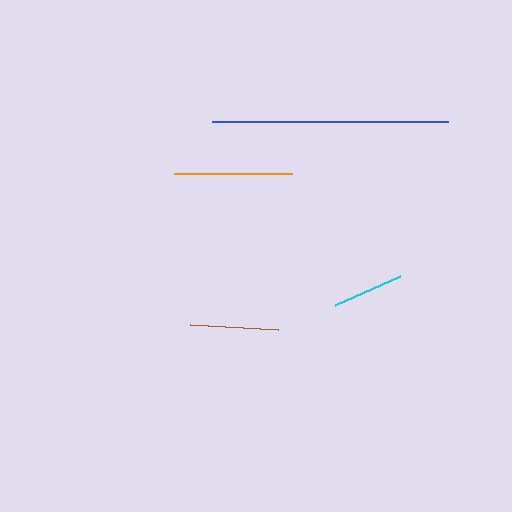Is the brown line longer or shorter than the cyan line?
The brown line is longer than the cyan line.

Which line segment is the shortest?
The cyan line is the shortest at approximately 72 pixels.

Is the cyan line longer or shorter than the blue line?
The blue line is longer than the cyan line.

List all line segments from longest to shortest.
From longest to shortest: blue, orange, brown, cyan.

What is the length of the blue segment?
The blue segment is approximately 236 pixels long.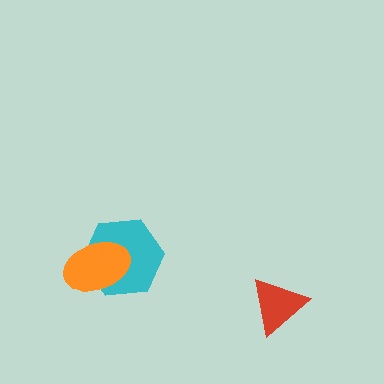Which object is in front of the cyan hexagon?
The orange ellipse is in front of the cyan hexagon.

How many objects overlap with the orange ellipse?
1 object overlaps with the orange ellipse.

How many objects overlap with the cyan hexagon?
1 object overlaps with the cyan hexagon.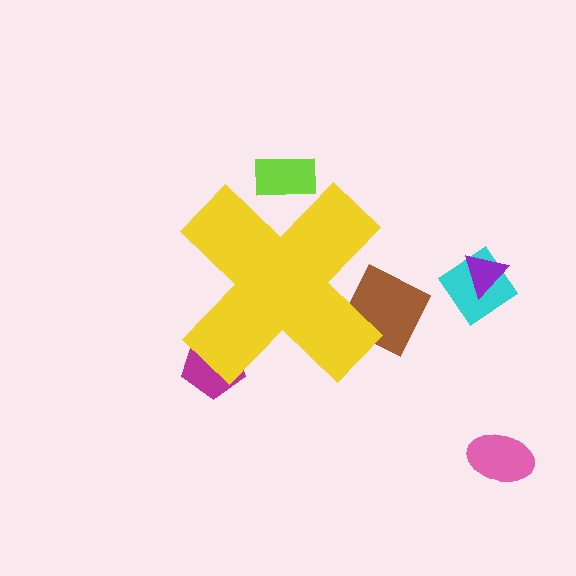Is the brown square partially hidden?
Yes, the brown square is partially hidden behind the yellow cross.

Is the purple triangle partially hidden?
No, the purple triangle is fully visible.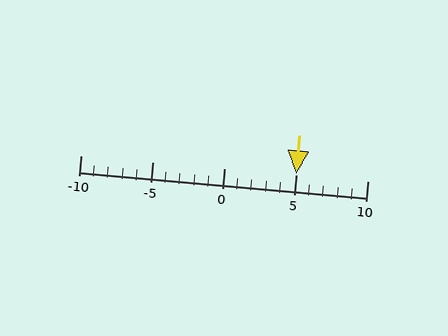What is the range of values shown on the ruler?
The ruler shows values from -10 to 10.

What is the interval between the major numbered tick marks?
The major tick marks are spaced 5 units apart.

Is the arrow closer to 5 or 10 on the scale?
The arrow is closer to 5.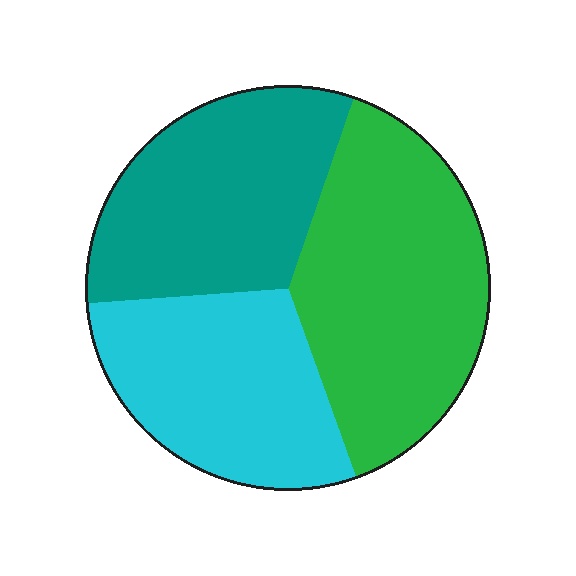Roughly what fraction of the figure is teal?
Teal takes up about one third (1/3) of the figure.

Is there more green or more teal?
Green.